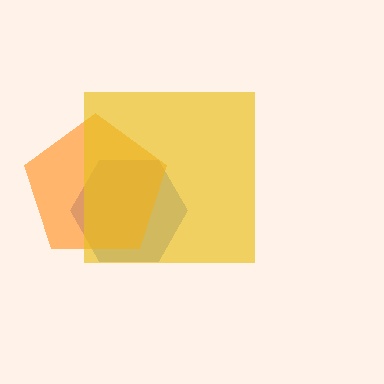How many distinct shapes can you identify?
There are 3 distinct shapes: a blue hexagon, an orange pentagon, a yellow square.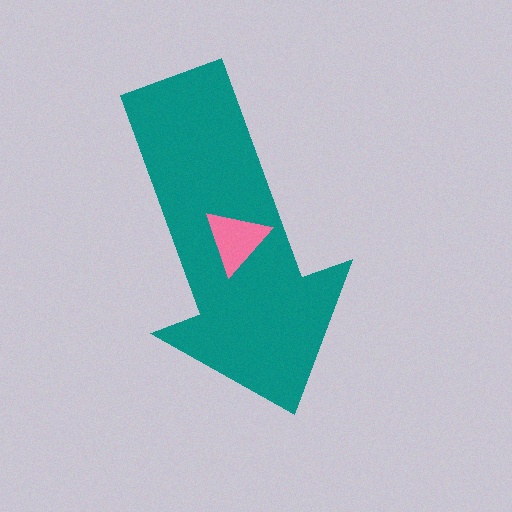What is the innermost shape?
The pink triangle.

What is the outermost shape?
The teal arrow.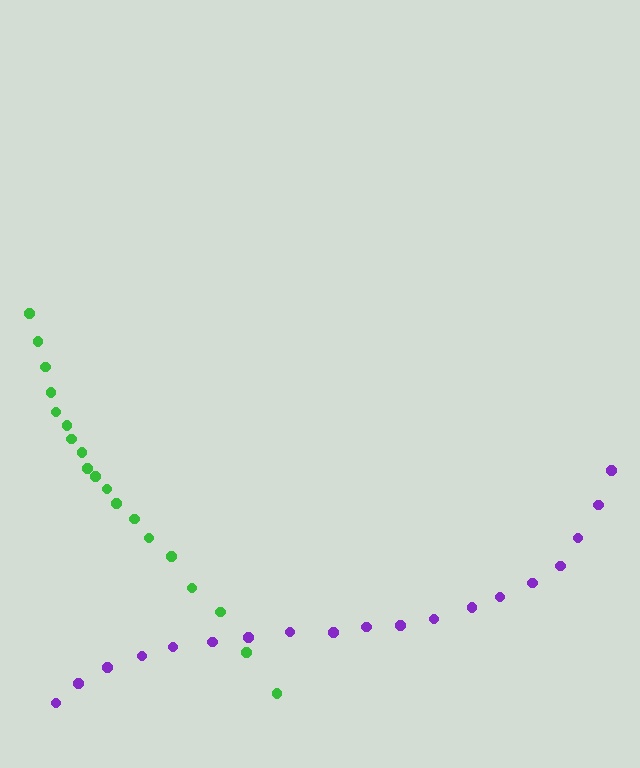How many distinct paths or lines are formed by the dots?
There are 2 distinct paths.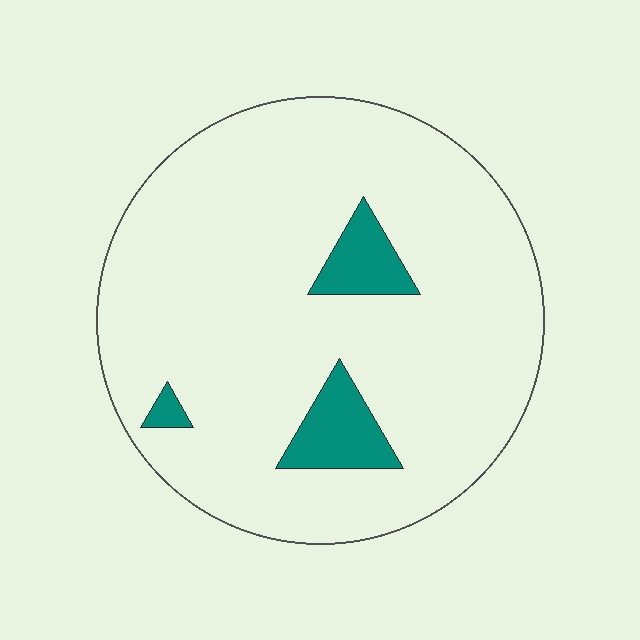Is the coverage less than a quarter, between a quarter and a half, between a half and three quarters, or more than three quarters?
Less than a quarter.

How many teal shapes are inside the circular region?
3.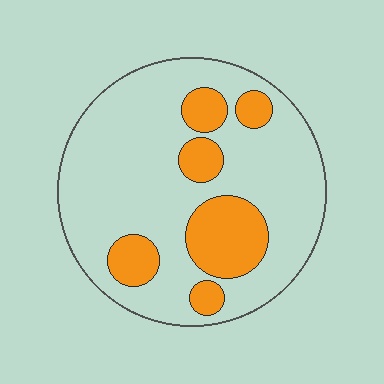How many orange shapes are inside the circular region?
6.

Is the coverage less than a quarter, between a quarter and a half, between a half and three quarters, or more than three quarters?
Less than a quarter.